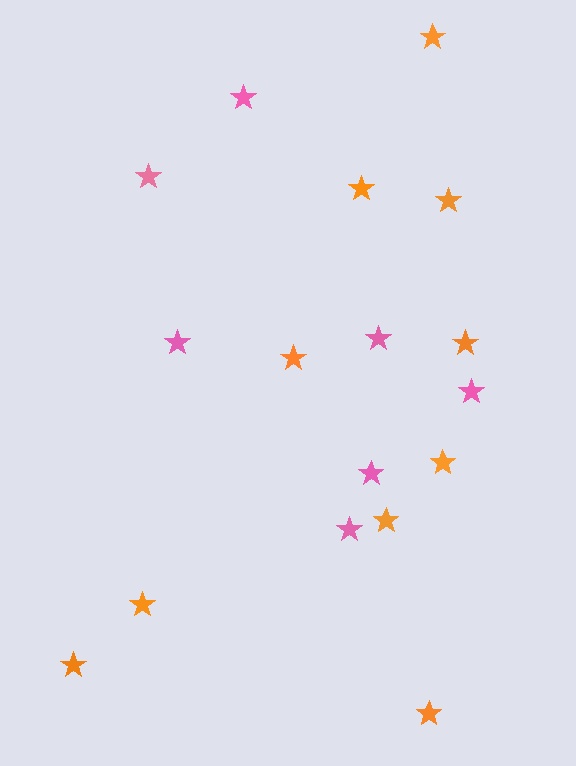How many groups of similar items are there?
There are 2 groups: one group of pink stars (7) and one group of orange stars (10).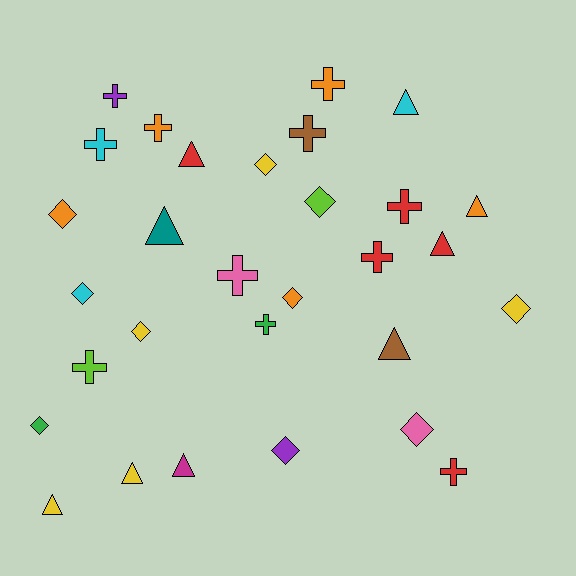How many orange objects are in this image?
There are 5 orange objects.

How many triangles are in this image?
There are 9 triangles.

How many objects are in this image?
There are 30 objects.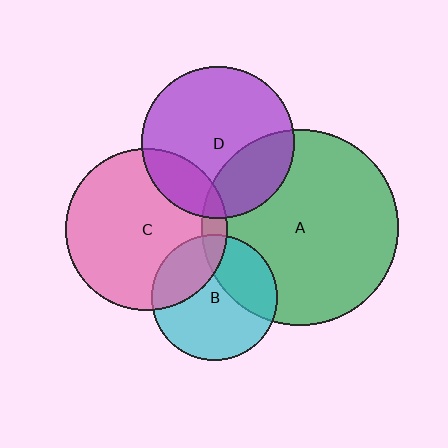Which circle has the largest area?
Circle A (green).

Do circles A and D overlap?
Yes.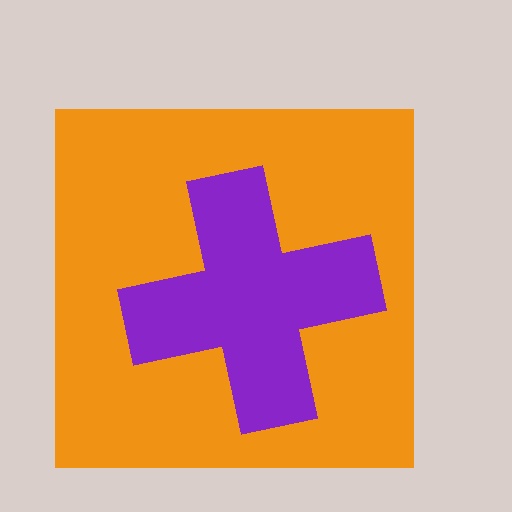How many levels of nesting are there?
2.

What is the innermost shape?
The purple cross.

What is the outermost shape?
The orange square.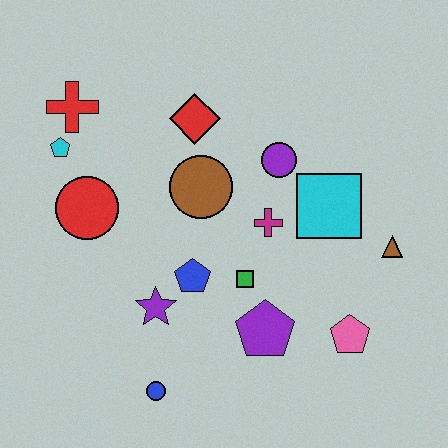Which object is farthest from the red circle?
The brown triangle is farthest from the red circle.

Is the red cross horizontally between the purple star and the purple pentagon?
No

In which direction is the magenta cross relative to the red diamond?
The magenta cross is below the red diamond.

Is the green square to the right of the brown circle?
Yes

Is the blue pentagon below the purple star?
No